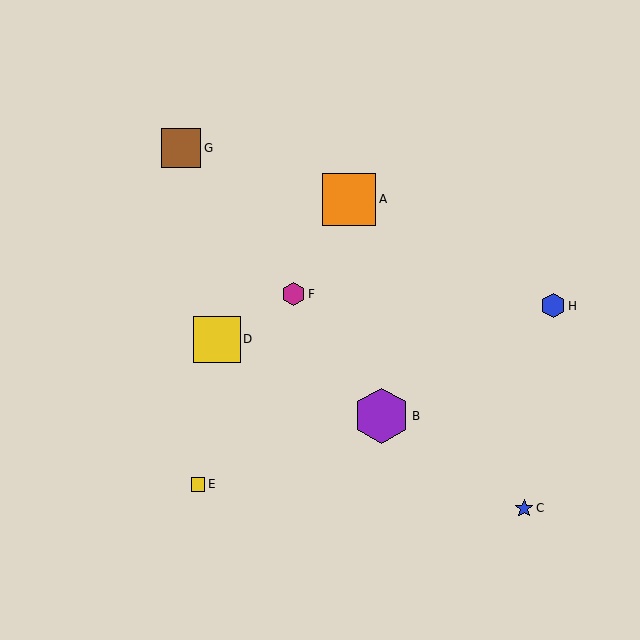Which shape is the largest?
The purple hexagon (labeled B) is the largest.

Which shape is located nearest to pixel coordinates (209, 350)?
The yellow square (labeled D) at (217, 339) is nearest to that location.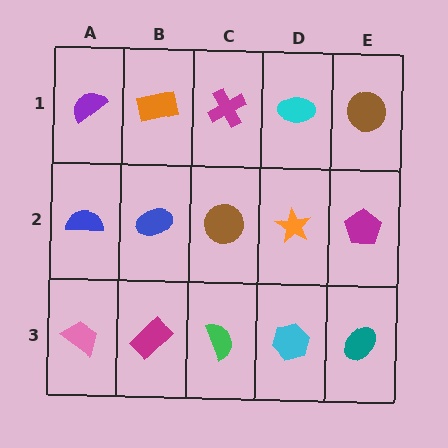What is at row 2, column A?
A blue semicircle.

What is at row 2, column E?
A magenta pentagon.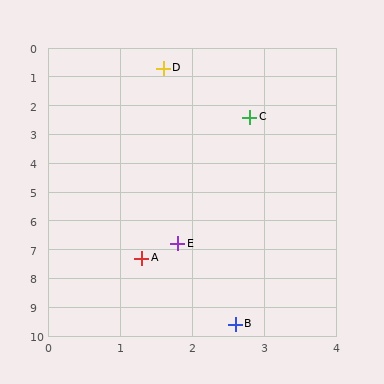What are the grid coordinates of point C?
Point C is at approximately (2.8, 2.4).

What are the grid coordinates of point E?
Point E is at approximately (1.8, 6.8).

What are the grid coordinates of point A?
Point A is at approximately (1.3, 7.3).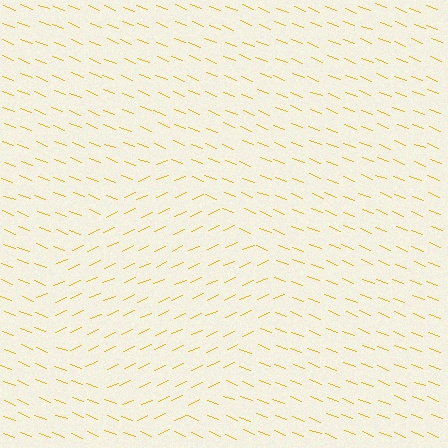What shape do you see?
I see a diamond.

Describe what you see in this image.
The image is filled with small yellow line segments. A diamond region in the image has lines oriented differently from the surrounding lines, creating a visible texture boundary.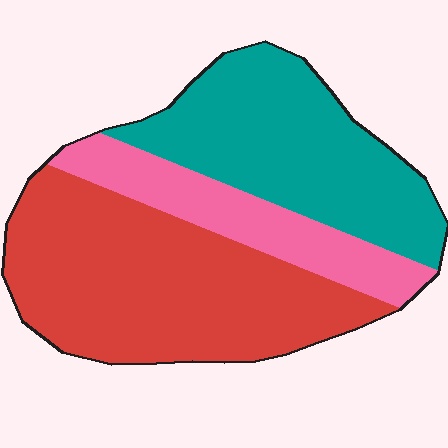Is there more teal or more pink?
Teal.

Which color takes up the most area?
Red, at roughly 45%.